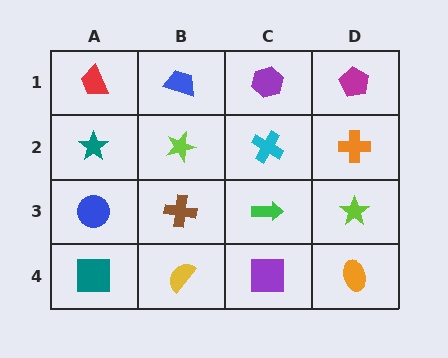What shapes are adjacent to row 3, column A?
A teal star (row 2, column A), a teal square (row 4, column A), a brown cross (row 3, column B).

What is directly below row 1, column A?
A teal star.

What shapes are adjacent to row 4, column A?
A blue circle (row 3, column A), a yellow semicircle (row 4, column B).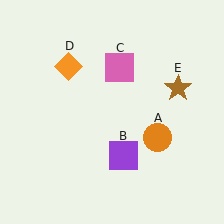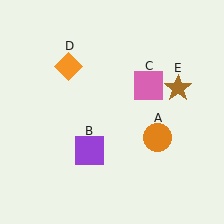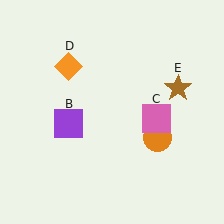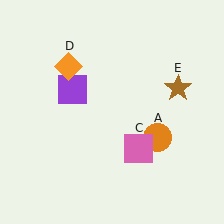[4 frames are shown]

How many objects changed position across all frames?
2 objects changed position: purple square (object B), pink square (object C).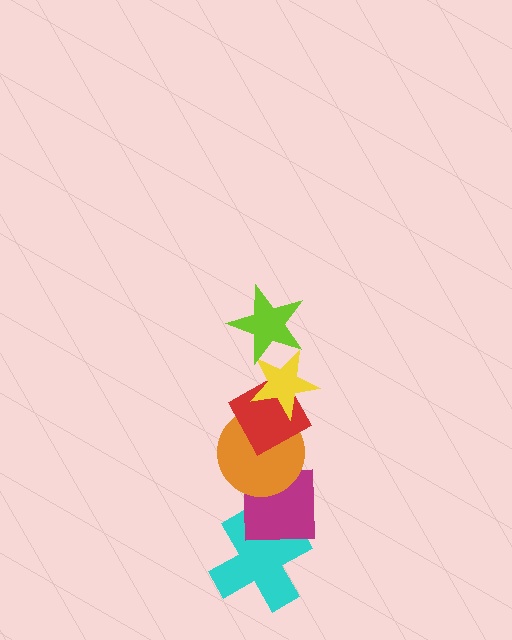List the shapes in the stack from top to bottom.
From top to bottom: the lime star, the yellow star, the red diamond, the orange circle, the magenta square, the cyan cross.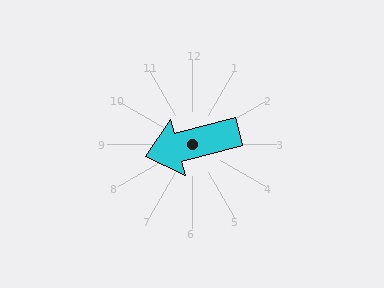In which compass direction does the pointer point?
West.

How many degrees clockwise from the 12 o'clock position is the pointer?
Approximately 255 degrees.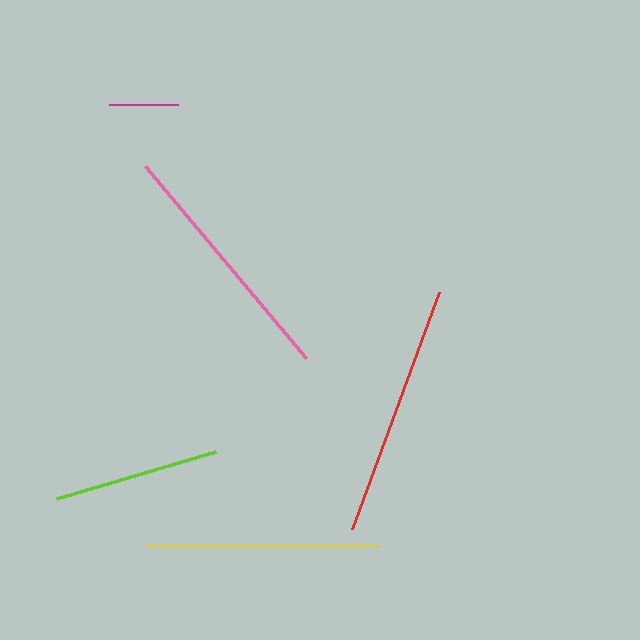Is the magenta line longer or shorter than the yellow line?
The yellow line is longer than the magenta line.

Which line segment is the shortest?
The magenta line is the shortest at approximately 69 pixels.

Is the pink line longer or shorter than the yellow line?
The pink line is longer than the yellow line.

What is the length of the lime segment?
The lime segment is approximately 165 pixels long.